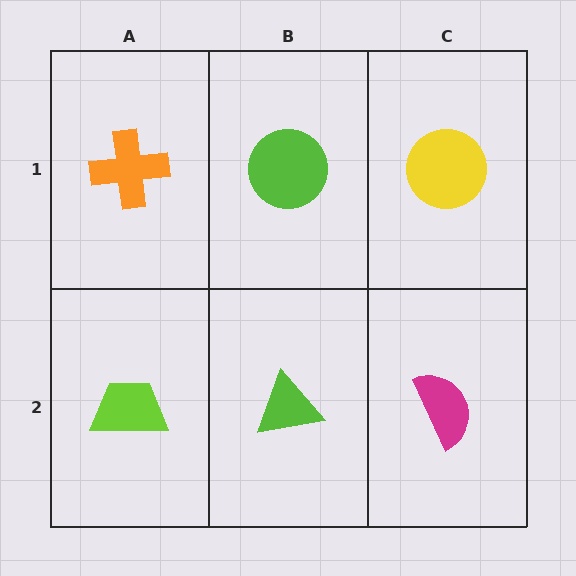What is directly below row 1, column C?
A magenta semicircle.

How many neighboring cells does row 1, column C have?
2.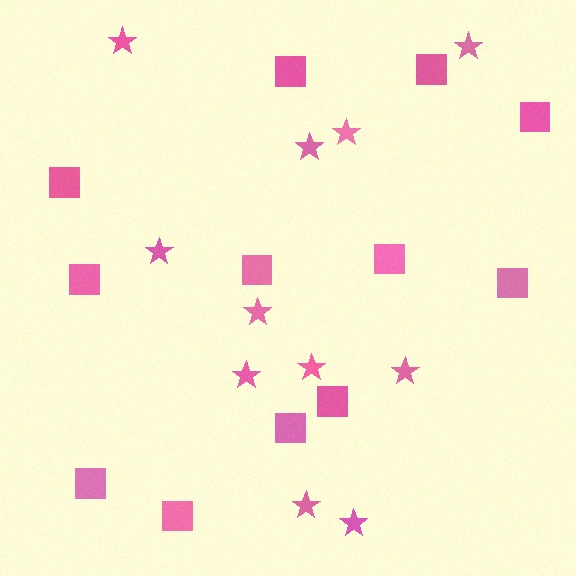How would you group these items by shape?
There are 2 groups: one group of stars (11) and one group of squares (12).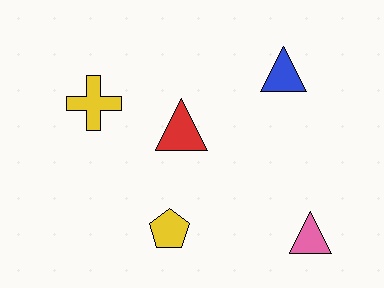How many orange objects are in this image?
There are no orange objects.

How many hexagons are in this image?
There are no hexagons.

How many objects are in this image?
There are 5 objects.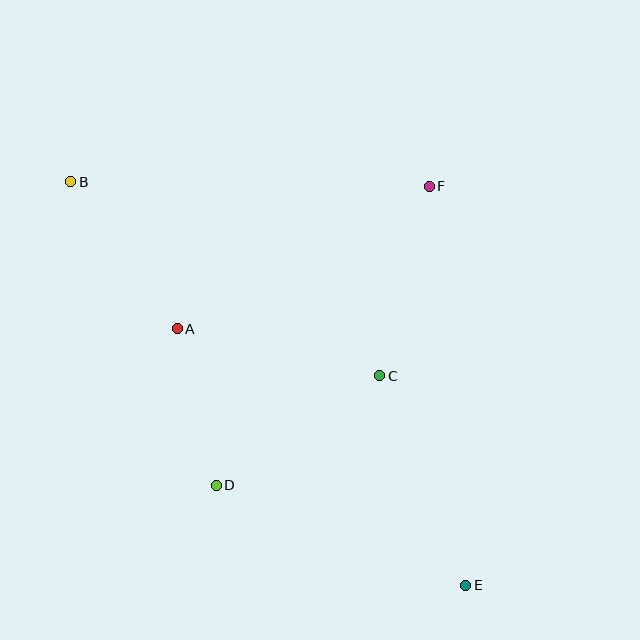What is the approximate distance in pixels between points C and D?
The distance between C and D is approximately 197 pixels.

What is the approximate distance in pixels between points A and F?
The distance between A and F is approximately 290 pixels.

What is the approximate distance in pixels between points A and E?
The distance between A and E is approximately 386 pixels.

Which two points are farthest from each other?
Points B and E are farthest from each other.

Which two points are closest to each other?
Points A and D are closest to each other.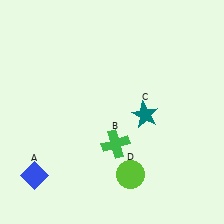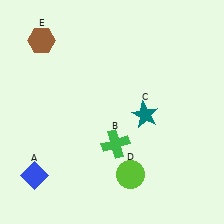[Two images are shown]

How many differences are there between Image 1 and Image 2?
There is 1 difference between the two images.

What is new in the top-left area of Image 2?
A brown hexagon (E) was added in the top-left area of Image 2.